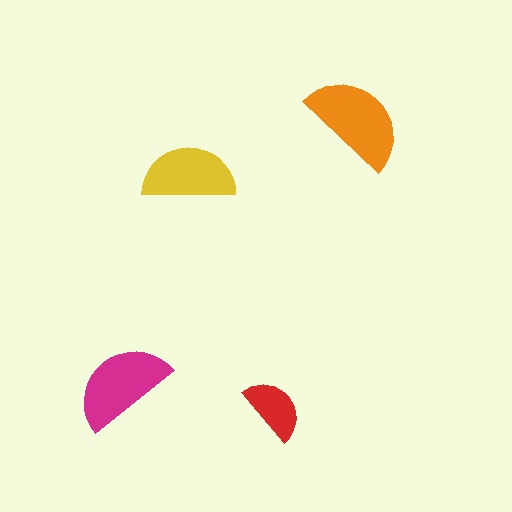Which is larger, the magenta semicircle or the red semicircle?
The magenta one.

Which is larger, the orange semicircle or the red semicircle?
The orange one.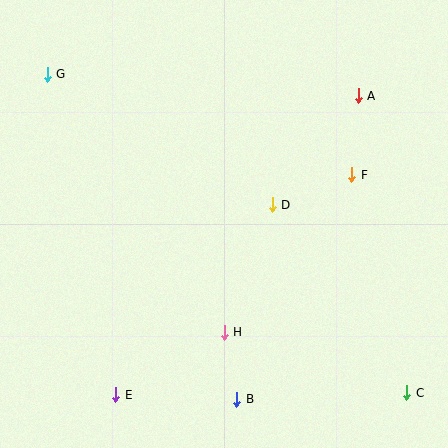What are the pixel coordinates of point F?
Point F is at (352, 175).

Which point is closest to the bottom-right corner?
Point C is closest to the bottom-right corner.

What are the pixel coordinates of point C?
Point C is at (407, 393).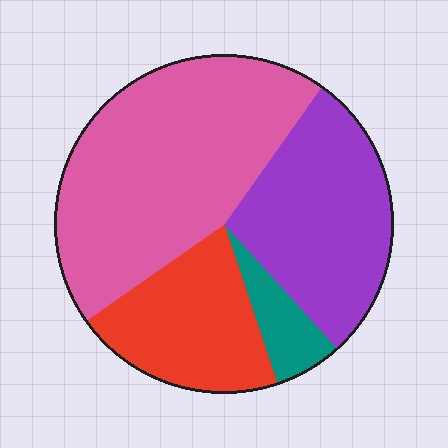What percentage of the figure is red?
Red covers roughly 20% of the figure.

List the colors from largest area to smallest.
From largest to smallest: pink, purple, red, teal.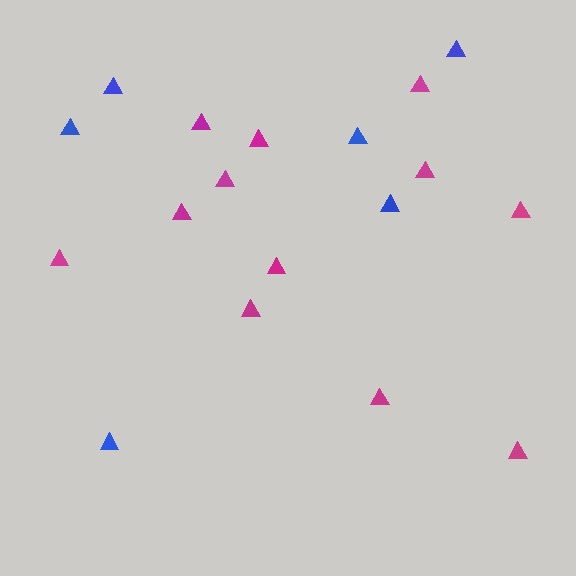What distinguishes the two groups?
There are 2 groups: one group of blue triangles (6) and one group of magenta triangles (12).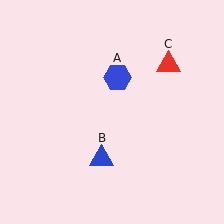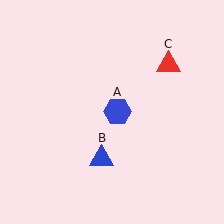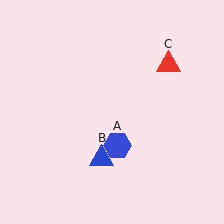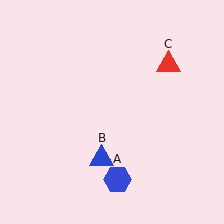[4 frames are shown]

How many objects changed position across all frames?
1 object changed position: blue hexagon (object A).